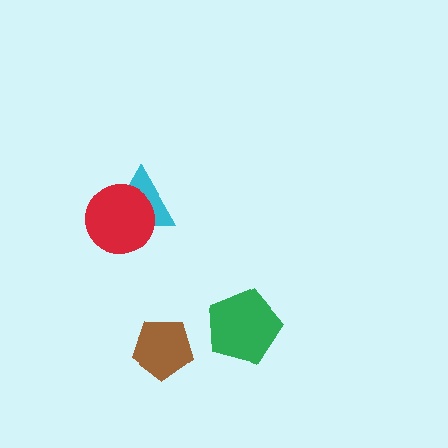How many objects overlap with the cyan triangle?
1 object overlaps with the cyan triangle.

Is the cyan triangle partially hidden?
Yes, it is partially covered by another shape.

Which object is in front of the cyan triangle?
The red circle is in front of the cyan triangle.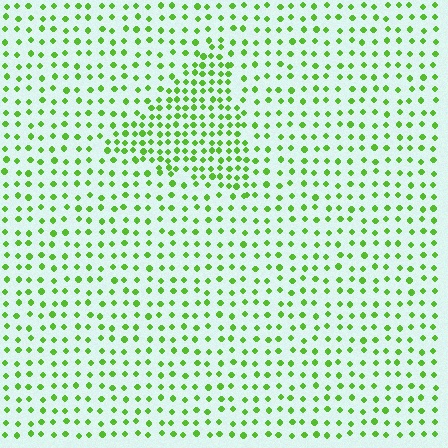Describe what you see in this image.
The image contains small lime elements arranged at two different densities. A triangle-shaped region is visible where the elements are more densely packed than the surrounding area.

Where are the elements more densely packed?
The elements are more densely packed inside the triangle boundary.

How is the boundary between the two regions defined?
The boundary is defined by a change in element density (approximately 1.9x ratio). All elements are the same color, size, and shape.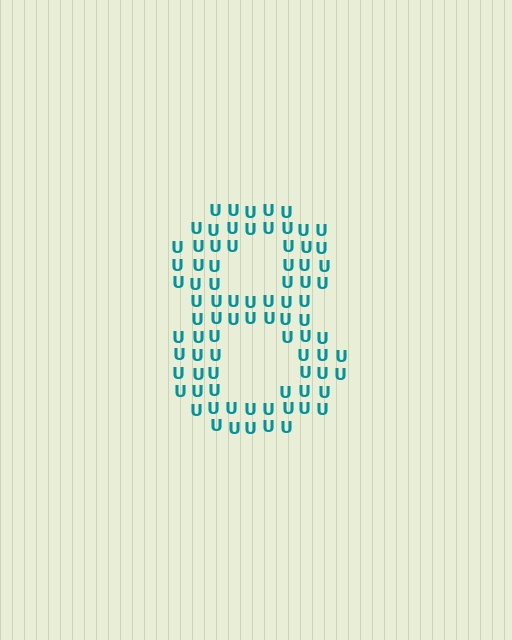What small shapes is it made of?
It is made of small letter U's.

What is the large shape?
The large shape is the digit 8.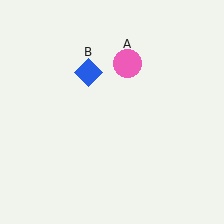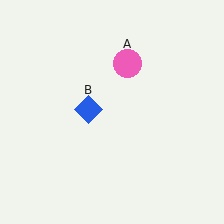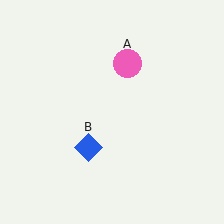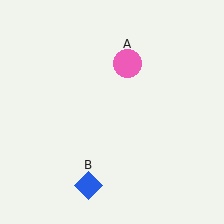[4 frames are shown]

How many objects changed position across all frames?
1 object changed position: blue diamond (object B).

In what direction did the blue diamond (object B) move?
The blue diamond (object B) moved down.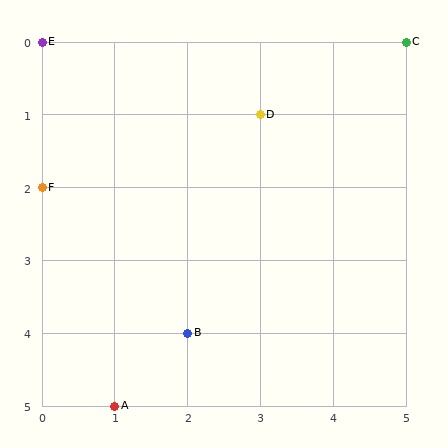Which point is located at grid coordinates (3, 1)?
Point D is at (3, 1).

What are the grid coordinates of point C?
Point C is at grid coordinates (5, 0).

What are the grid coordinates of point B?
Point B is at grid coordinates (2, 4).